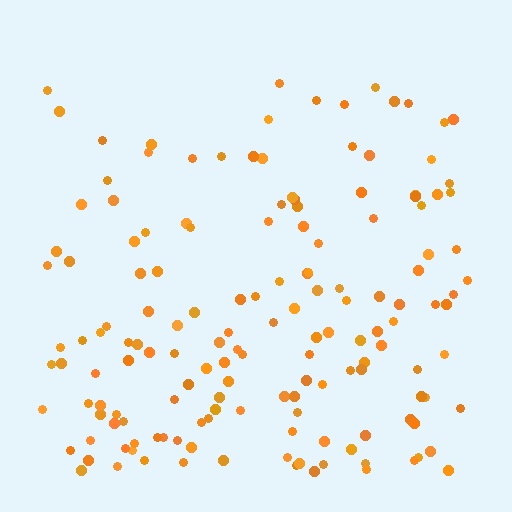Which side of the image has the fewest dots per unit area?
The top.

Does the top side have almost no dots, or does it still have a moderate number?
Still a moderate number, just noticeably fewer than the bottom.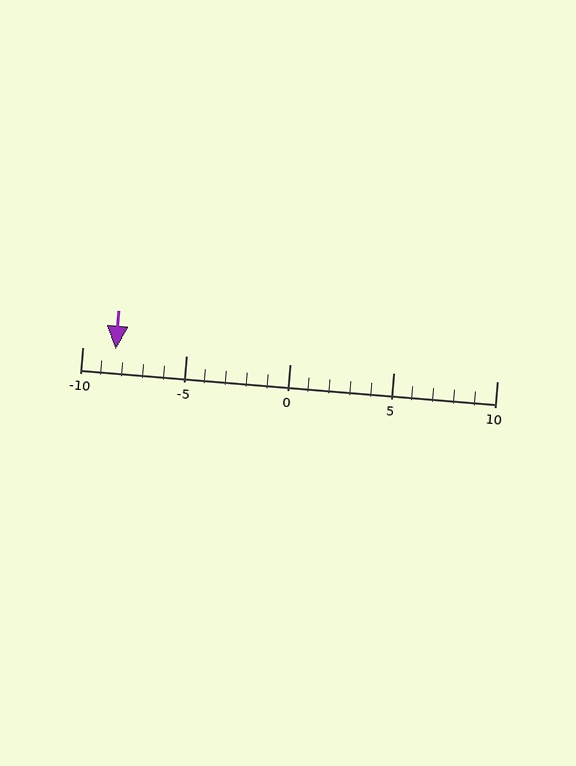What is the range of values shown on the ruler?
The ruler shows values from -10 to 10.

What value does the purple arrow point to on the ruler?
The purple arrow points to approximately -8.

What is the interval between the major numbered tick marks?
The major tick marks are spaced 5 units apart.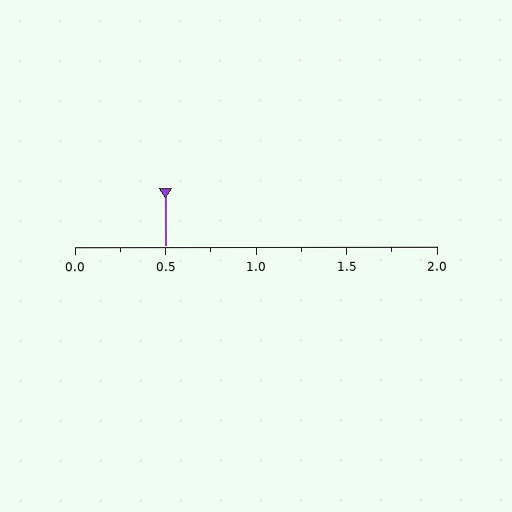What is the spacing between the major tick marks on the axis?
The major ticks are spaced 0.5 apart.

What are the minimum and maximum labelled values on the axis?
The axis runs from 0.0 to 2.0.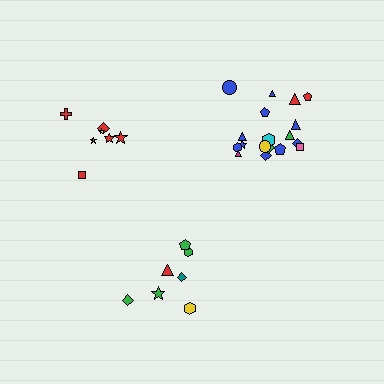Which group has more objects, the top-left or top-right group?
The top-right group.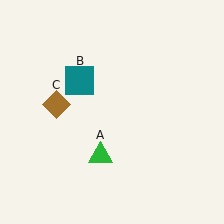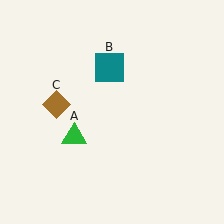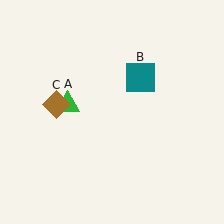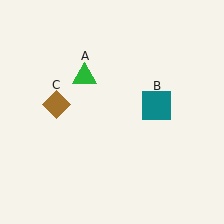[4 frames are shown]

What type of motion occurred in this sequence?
The green triangle (object A), teal square (object B) rotated clockwise around the center of the scene.